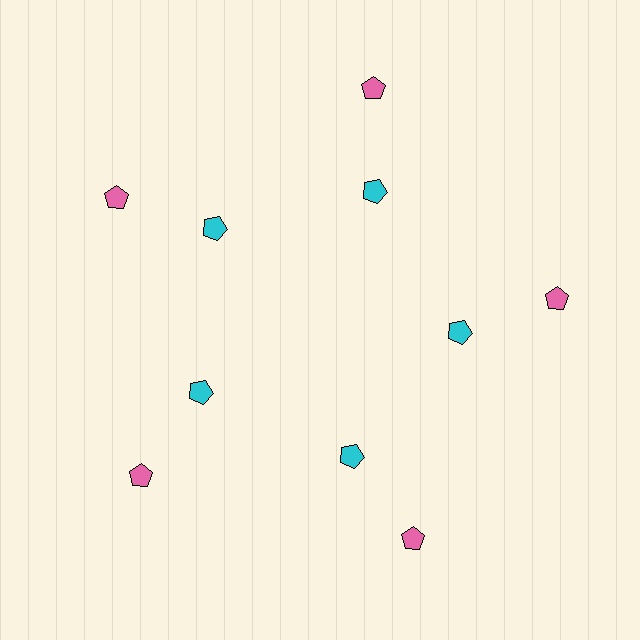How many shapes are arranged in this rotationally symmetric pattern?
There are 10 shapes, arranged in 5 groups of 2.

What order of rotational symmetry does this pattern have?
This pattern has 5-fold rotational symmetry.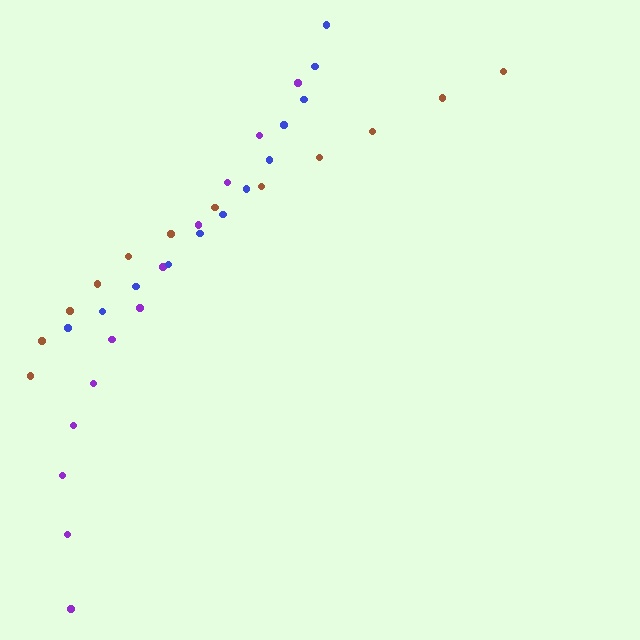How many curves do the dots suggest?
There are 3 distinct paths.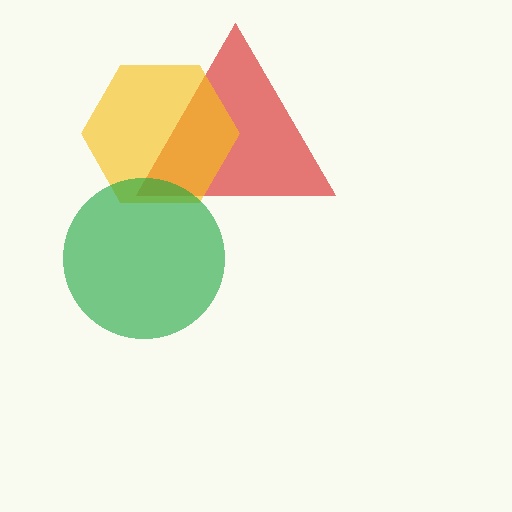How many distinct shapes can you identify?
There are 3 distinct shapes: a red triangle, a yellow hexagon, a green circle.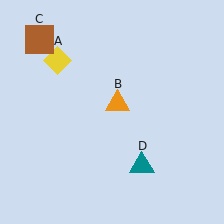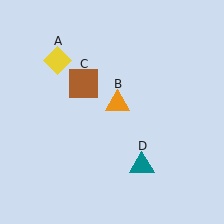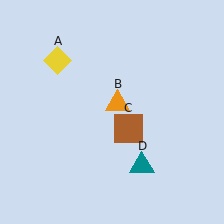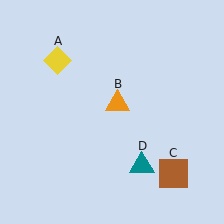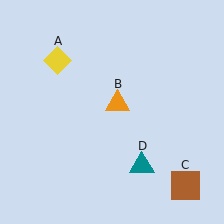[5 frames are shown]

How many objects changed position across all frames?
1 object changed position: brown square (object C).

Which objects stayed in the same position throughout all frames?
Yellow diamond (object A) and orange triangle (object B) and teal triangle (object D) remained stationary.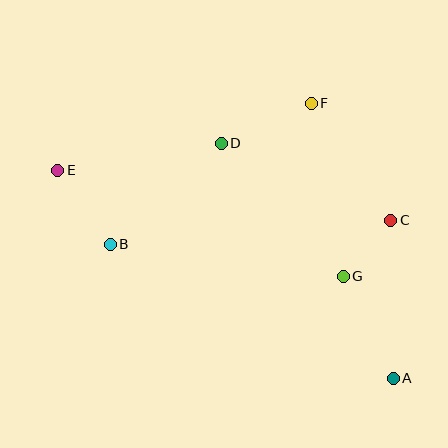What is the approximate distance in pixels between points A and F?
The distance between A and F is approximately 287 pixels.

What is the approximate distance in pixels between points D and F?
The distance between D and F is approximately 98 pixels.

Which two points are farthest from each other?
Points A and E are farthest from each other.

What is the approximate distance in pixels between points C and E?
The distance between C and E is approximately 337 pixels.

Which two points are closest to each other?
Points C and G are closest to each other.